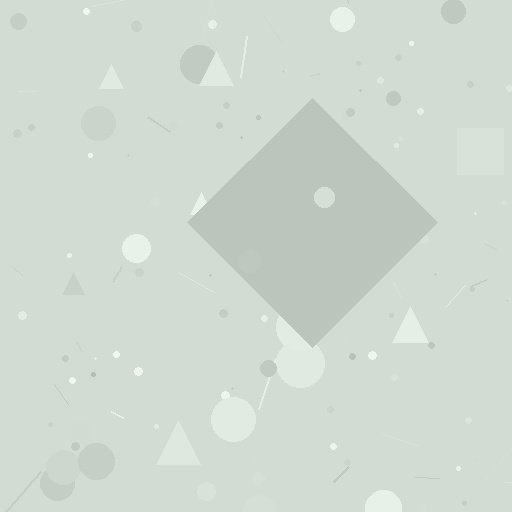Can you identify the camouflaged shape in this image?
The camouflaged shape is a diamond.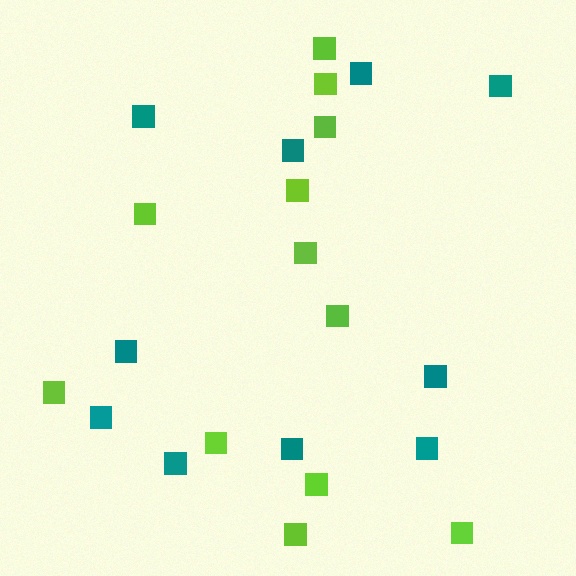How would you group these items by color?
There are 2 groups: one group of lime squares (12) and one group of teal squares (10).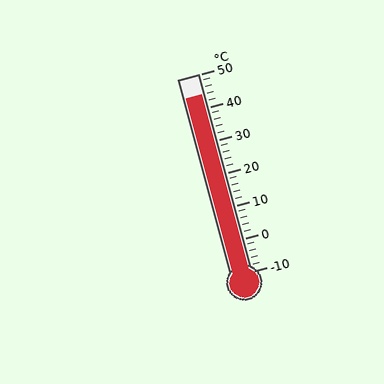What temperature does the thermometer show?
The thermometer shows approximately 44°C.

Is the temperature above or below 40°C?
The temperature is above 40°C.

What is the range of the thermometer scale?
The thermometer scale ranges from -10°C to 50°C.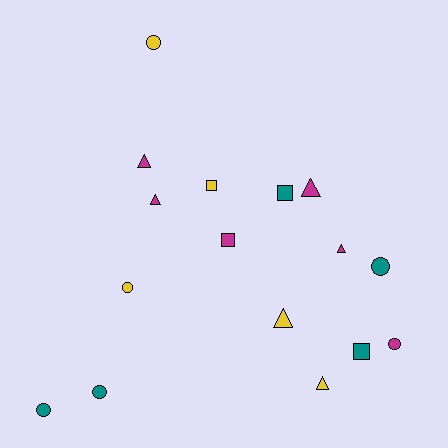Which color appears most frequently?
Magenta, with 6 objects.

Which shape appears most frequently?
Circle, with 6 objects.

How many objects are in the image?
There are 16 objects.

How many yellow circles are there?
There are 2 yellow circles.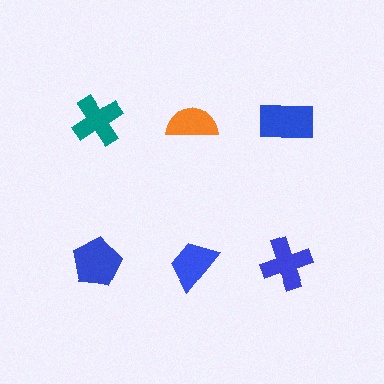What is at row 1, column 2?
An orange semicircle.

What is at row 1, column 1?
A teal cross.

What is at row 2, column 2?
A blue trapezoid.